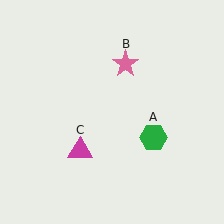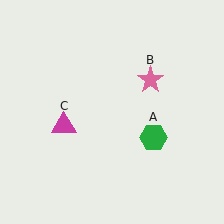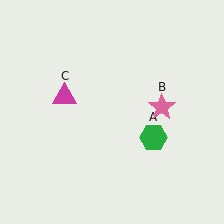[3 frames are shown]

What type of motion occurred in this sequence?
The pink star (object B), magenta triangle (object C) rotated clockwise around the center of the scene.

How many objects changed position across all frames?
2 objects changed position: pink star (object B), magenta triangle (object C).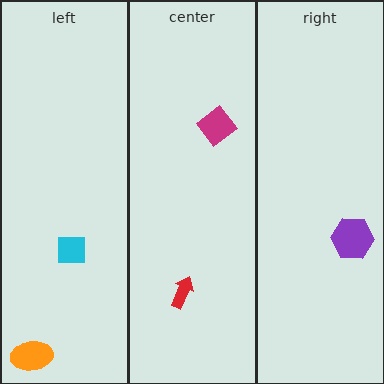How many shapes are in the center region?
2.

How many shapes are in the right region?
1.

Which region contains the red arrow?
The center region.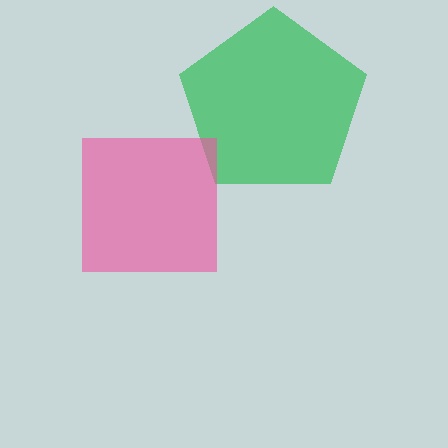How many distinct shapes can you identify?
There are 2 distinct shapes: a green pentagon, a pink square.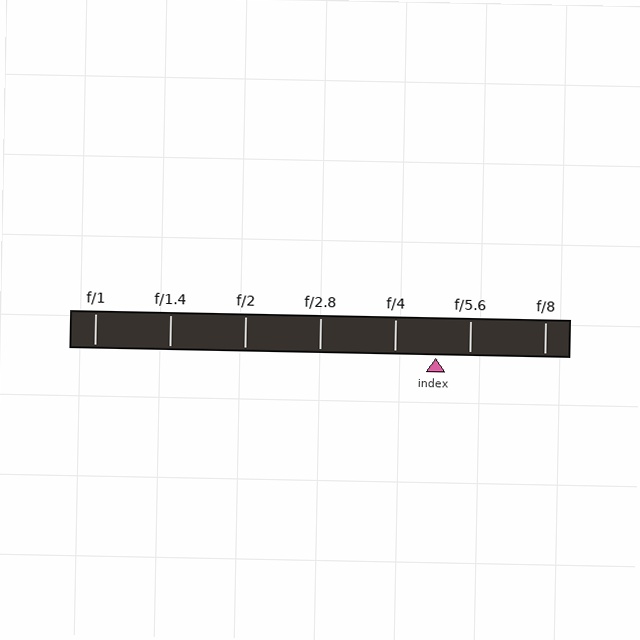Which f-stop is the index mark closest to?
The index mark is closest to f/5.6.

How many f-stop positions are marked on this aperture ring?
There are 7 f-stop positions marked.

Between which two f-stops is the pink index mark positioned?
The index mark is between f/4 and f/5.6.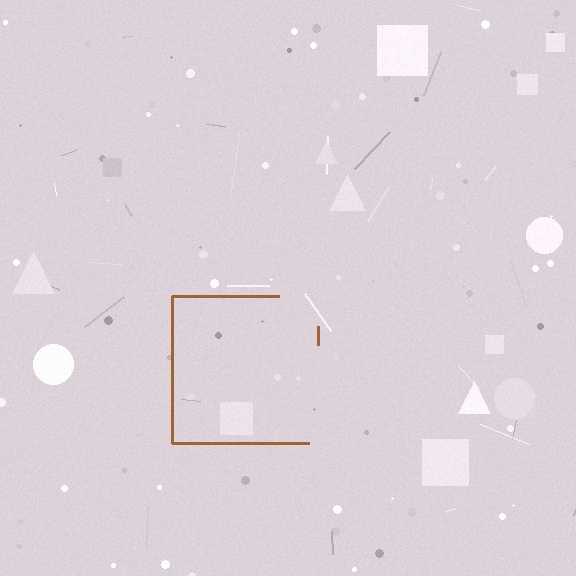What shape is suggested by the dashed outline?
The dashed outline suggests a square.